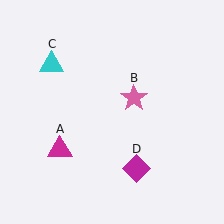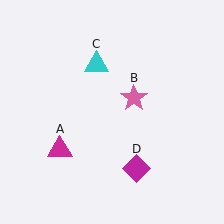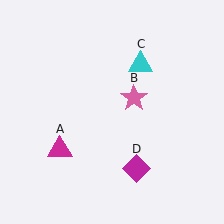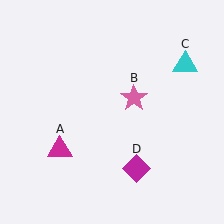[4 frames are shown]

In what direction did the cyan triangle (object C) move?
The cyan triangle (object C) moved right.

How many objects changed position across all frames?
1 object changed position: cyan triangle (object C).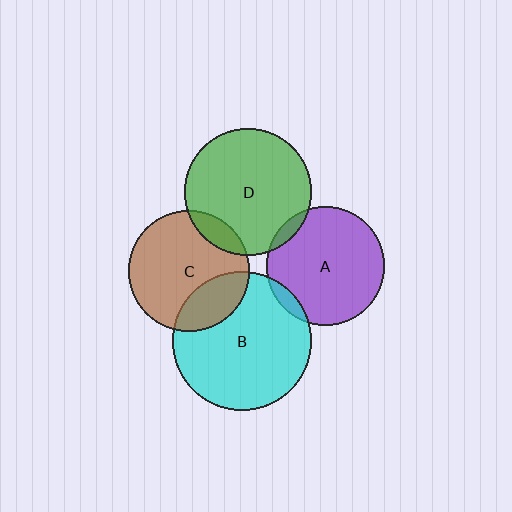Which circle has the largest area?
Circle B (cyan).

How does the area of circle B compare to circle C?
Approximately 1.3 times.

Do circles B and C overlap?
Yes.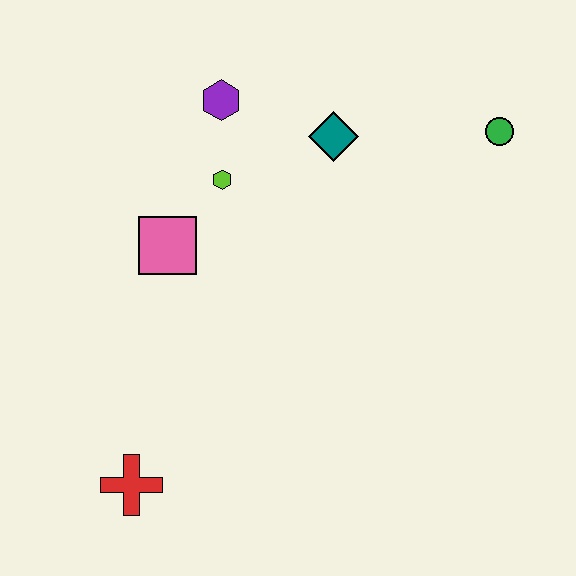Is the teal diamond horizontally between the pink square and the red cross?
No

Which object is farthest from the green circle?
The red cross is farthest from the green circle.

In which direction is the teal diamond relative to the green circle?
The teal diamond is to the left of the green circle.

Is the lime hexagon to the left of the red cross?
No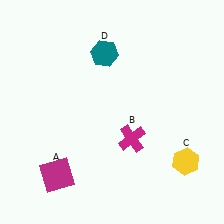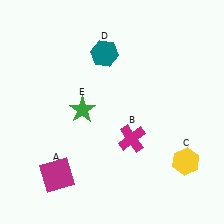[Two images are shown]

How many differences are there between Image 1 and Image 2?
There is 1 difference between the two images.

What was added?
A green star (E) was added in Image 2.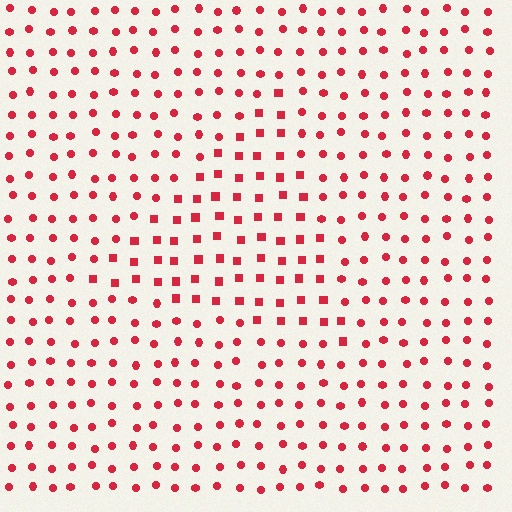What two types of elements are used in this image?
The image uses squares inside the triangle region and circles outside it.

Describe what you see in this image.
The image is filled with small red elements arranged in a uniform grid. A triangle-shaped region contains squares, while the surrounding area contains circles. The boundary is defined purely by the change in element shape.